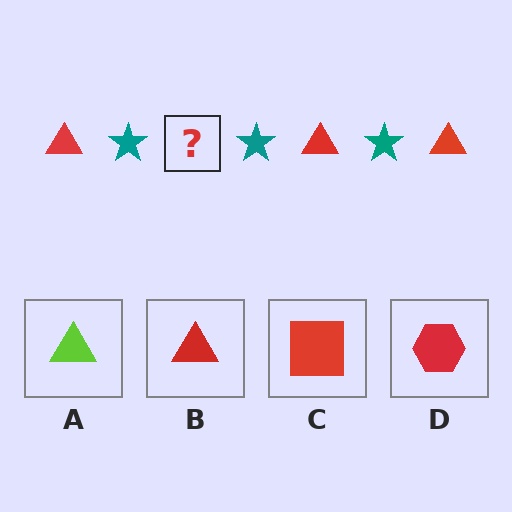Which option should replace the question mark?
Option B.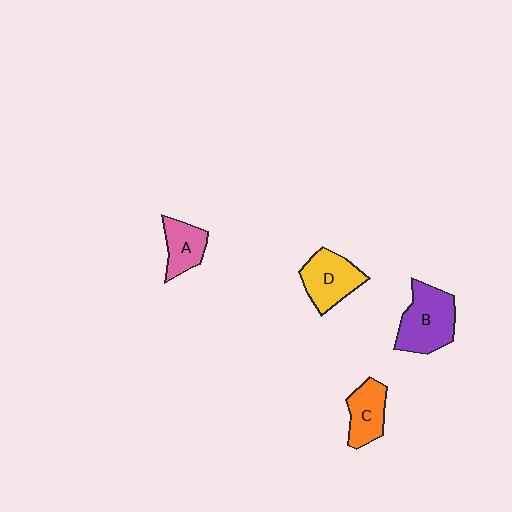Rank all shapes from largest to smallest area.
From largest to smallest: B (purple), D (yellow), C (orange), A (pink).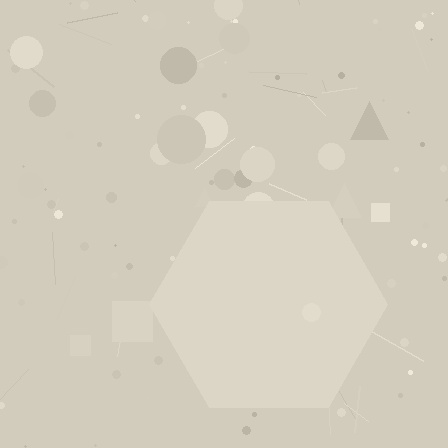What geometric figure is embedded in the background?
A hexagon is embedded in the background.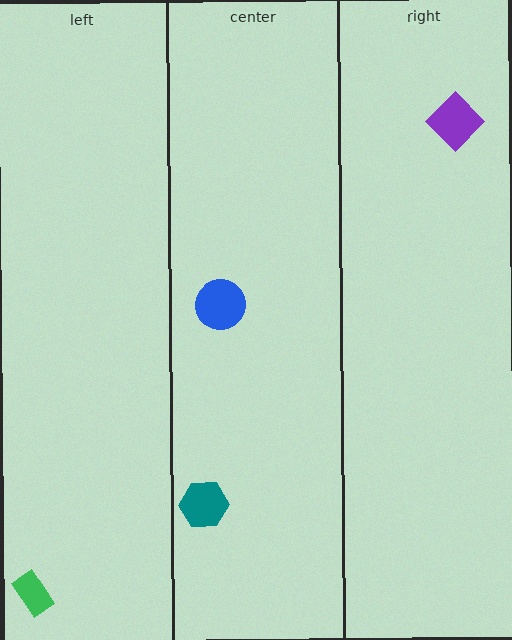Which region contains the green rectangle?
The left region.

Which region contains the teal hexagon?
The center region.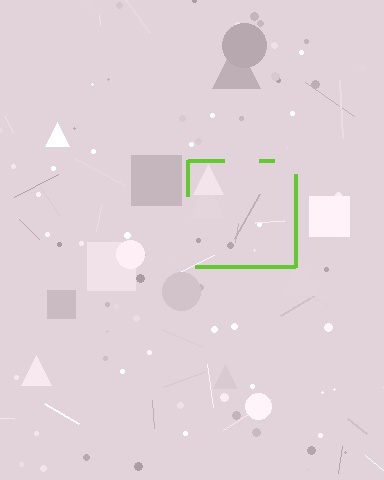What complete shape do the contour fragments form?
The contour fragments form a square.